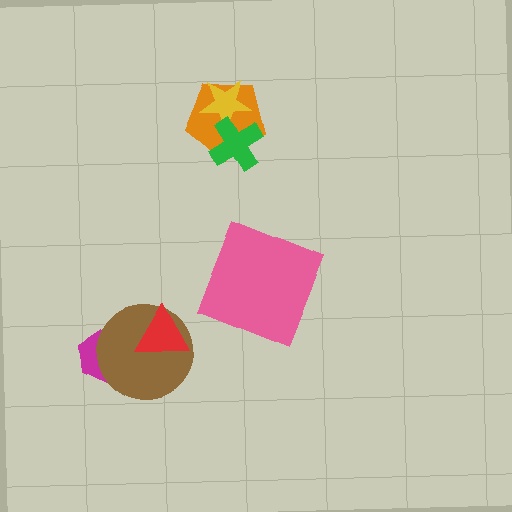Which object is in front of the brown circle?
The red triangle is in front of the brown circle.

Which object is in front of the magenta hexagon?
The brown circle is in front of the magenta hexagon.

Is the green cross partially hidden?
No, no other shape covers it.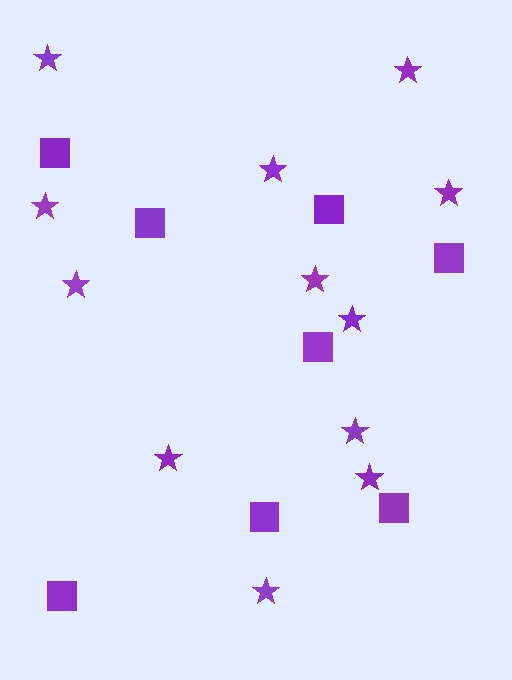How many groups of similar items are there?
There are 2 groups: one group of squares (8) and one group of stars (12).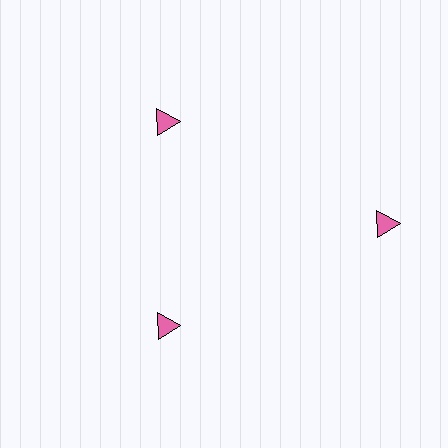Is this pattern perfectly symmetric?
No. The 3 pink triangles are arranged in a ring, but one element near the 3 o'clock position is pushed outward from the center, breaking the 3-fold rotational symmetry.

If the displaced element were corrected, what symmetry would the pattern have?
It would have 3-fold rotational symmetry — the pattern would map onto itself every 120 degrees.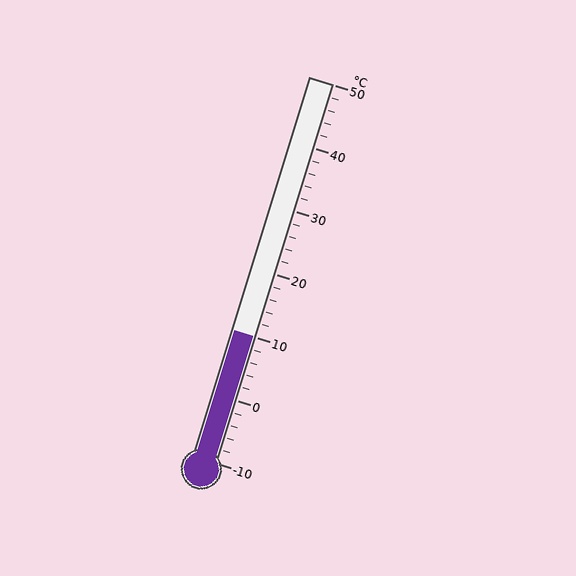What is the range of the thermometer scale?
The thermometer scale ranges from -10°C to 50°C.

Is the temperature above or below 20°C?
The temperature is below 20°C.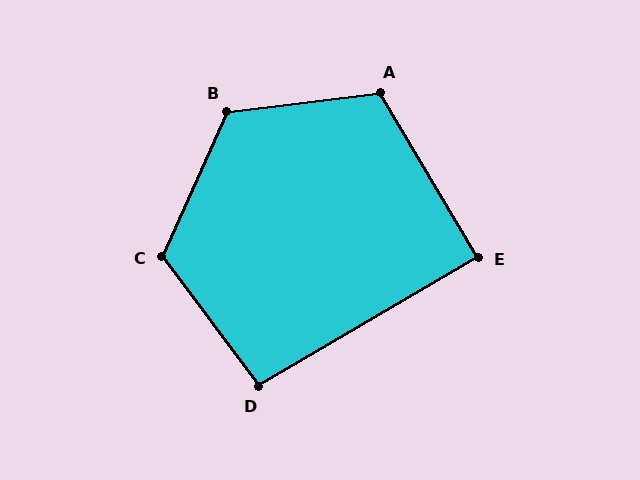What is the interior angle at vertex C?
Approximately 119 degrees (obtuse).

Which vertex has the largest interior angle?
B, at approximately 121 degrees.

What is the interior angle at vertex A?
Approximately 114 degrees (obtuse).